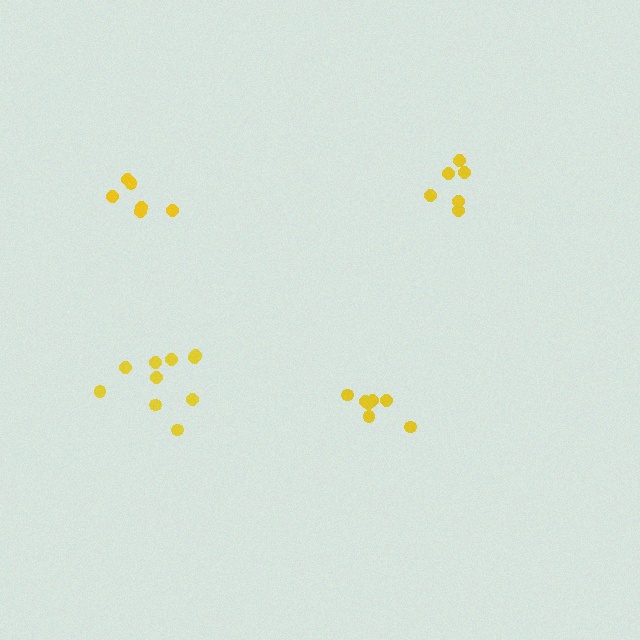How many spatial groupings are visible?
There are 4 spatial groupings.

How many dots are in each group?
Group 1: 10 dots, Group 2: 6 dots, Group 3: 6 dots, Group 4: 7 dots (29 total).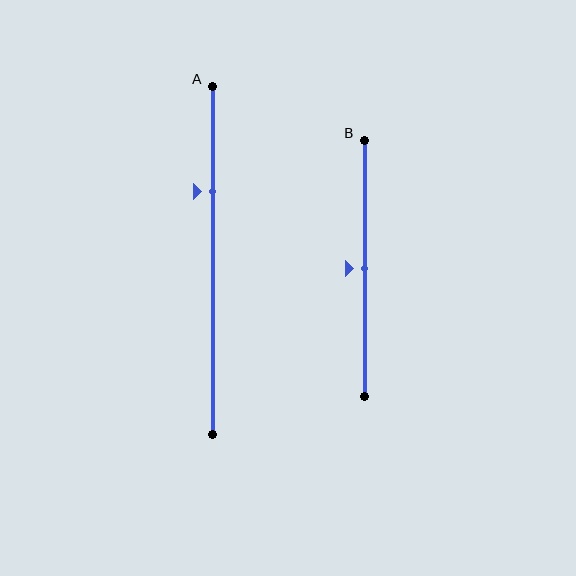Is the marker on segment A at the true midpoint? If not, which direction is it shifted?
No, the marker on segment A is shifted upward by about 20% of the segment length.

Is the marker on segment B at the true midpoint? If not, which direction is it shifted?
Yes, the marker on segment B is at the true midpoint.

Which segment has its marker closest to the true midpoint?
Segment B has its marker closest to the true midpoint.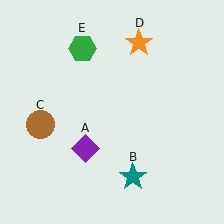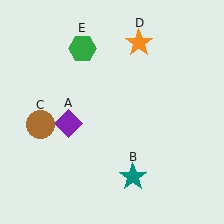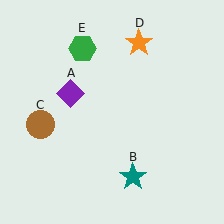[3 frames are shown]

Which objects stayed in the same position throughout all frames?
Teal star (object B) and brown circle (object C) and orange star (object D) and green hexagon (object E) remained stationary.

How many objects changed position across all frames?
1 object changed position: purple diamond (object A).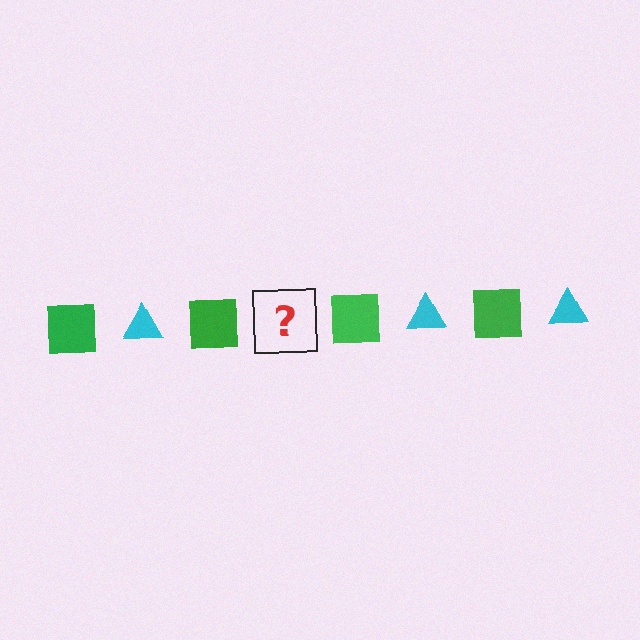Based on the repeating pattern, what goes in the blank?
The blank should be a cyan triangle.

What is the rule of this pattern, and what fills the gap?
The rule is that the pattern alternates between green square and cyan triangle. The gap should be filled with a cyan triangle.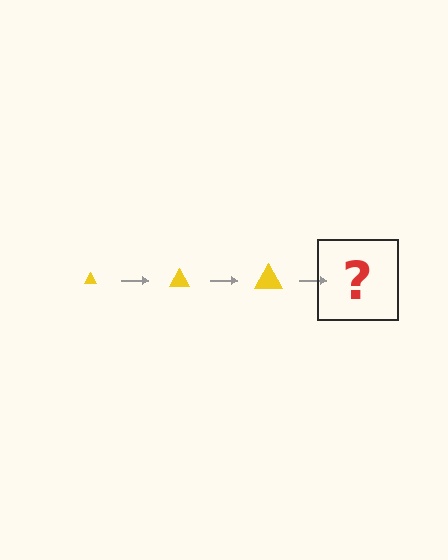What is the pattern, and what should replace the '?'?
The pattern is that the triangle gets progressively larger each step. The '?' should be a yellow triangle, larger than the previous one.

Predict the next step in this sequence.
The next step is a yellow triangle, larger than the previous one.